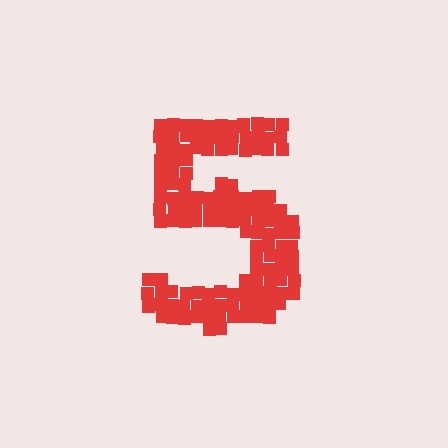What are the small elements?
The small elements are squares.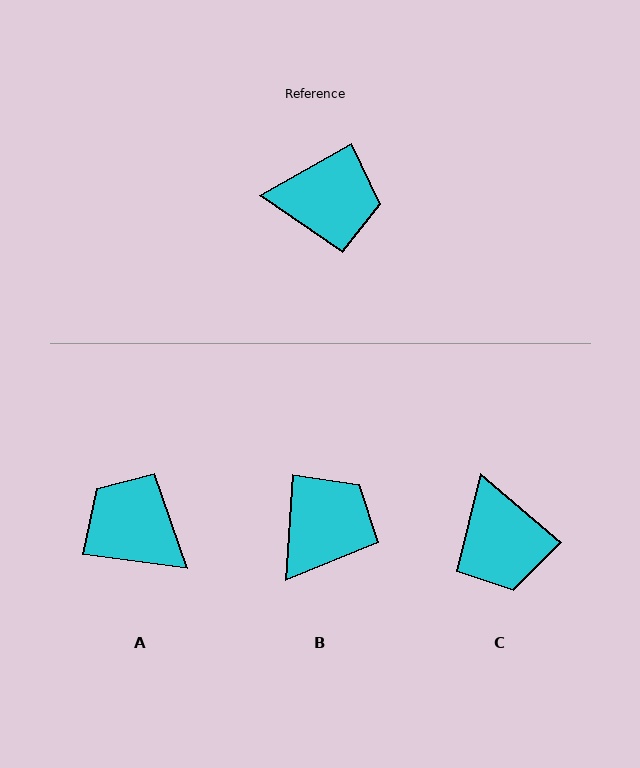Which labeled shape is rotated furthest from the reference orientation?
A, about 143 degrees away.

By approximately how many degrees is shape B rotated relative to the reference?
Approximately 57 degrees counter-clockwise.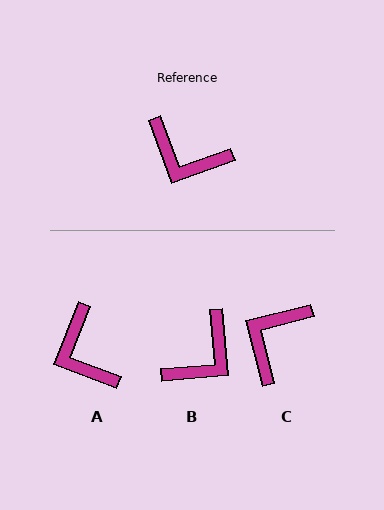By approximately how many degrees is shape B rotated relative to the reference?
Approximately 75 degrees counter-clockwise.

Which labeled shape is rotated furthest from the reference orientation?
C, about 96 degrees away.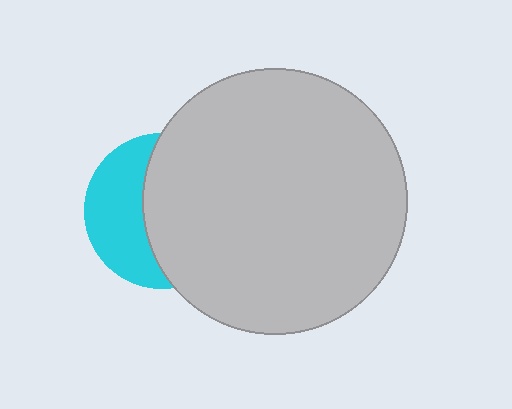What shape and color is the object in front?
The object in front is a light gray circle.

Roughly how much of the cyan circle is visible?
A small part of it is visible (roughly 41%).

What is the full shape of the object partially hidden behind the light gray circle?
The partially hidden object is a cyan circle.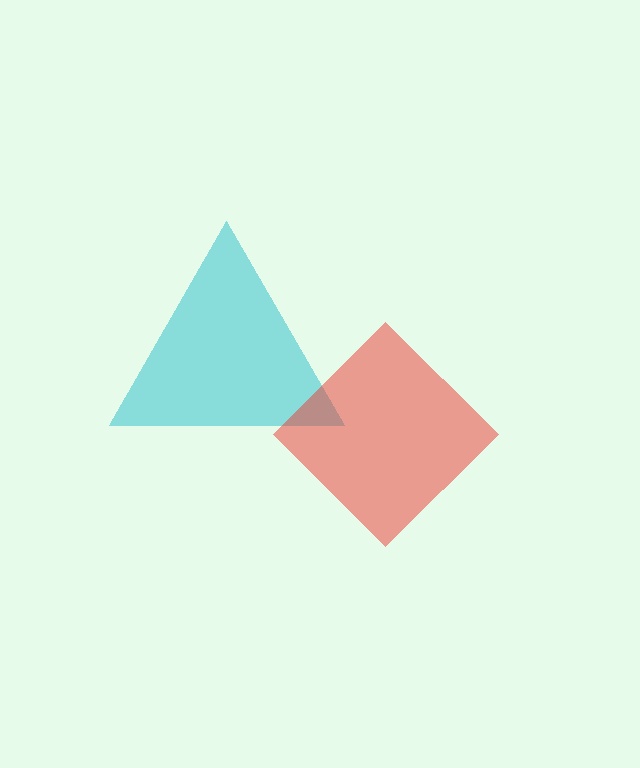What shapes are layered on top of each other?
The layered shapes are: a cyan triangle, a red diamond.